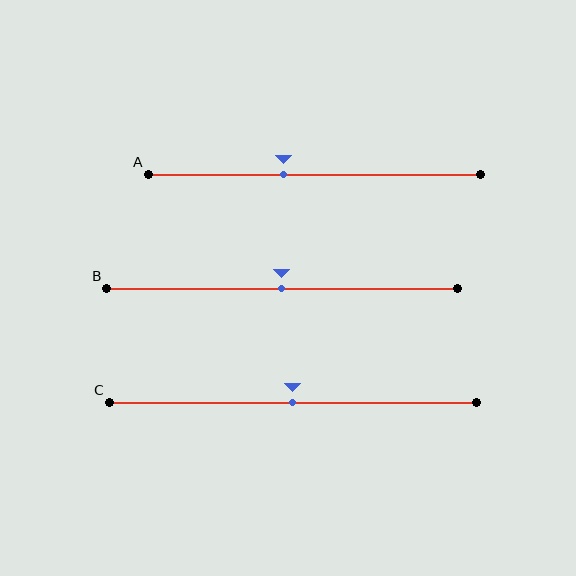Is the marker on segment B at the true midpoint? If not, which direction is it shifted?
Yes, the marker on segment B is at the true midpoint.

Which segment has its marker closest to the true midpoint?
Segment B has its marker closest to the true midpoint.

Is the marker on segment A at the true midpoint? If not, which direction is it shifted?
No, the marker on segment A is shifted to the left by about 9% of the segment length.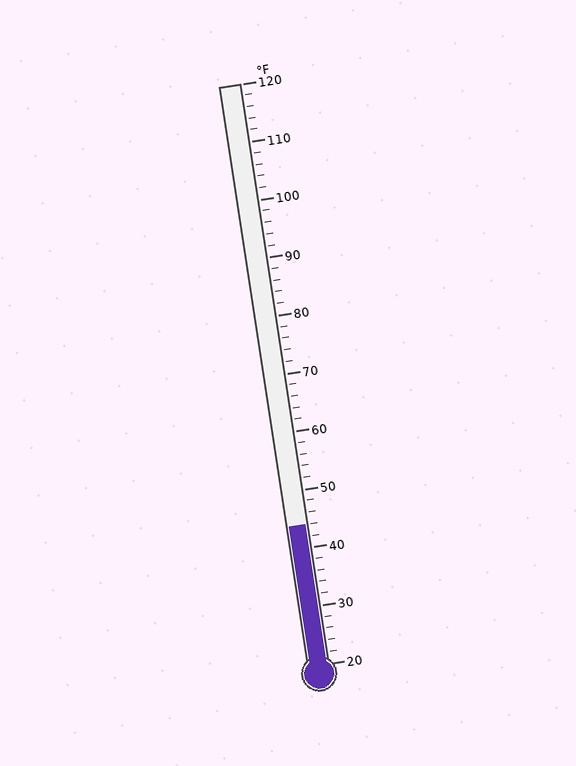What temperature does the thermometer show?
The thermometer shows approximately 44°F.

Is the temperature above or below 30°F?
The temperature is above 30°F.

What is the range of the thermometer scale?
The thermometer scale ranges from 20°F to 120°F.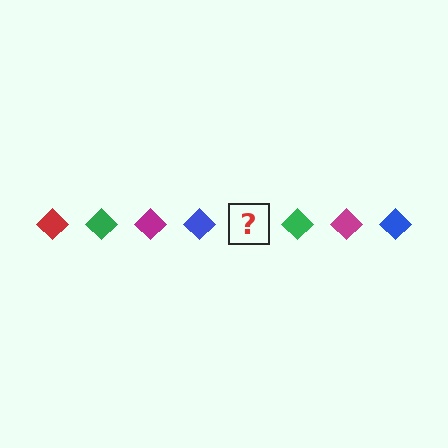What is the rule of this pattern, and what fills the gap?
The rule is that the pattern cycles through red, green, magenta, blue diamonds. The gap should be filled with a red diamond.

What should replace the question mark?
The question mark should be replaced with a red diamond.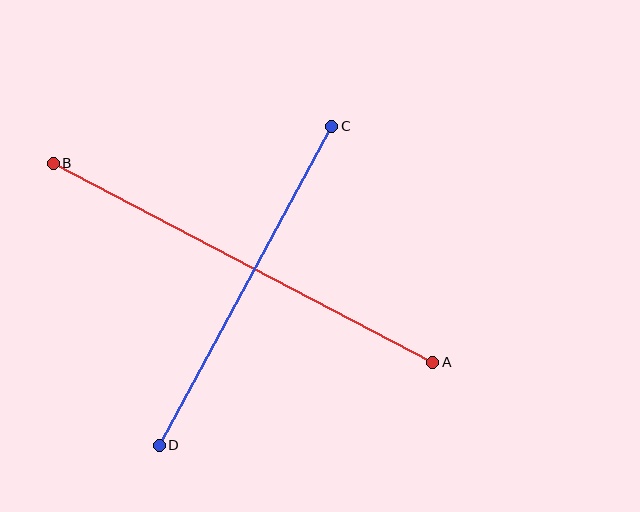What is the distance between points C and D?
The distance is approximately 363 pixels.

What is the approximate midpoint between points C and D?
The midpoint is at approximately (245, 286) pixels.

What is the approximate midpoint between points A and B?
The midpoint is at approximately (243, 263) pixels.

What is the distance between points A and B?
The distance is approximately 428 pixels.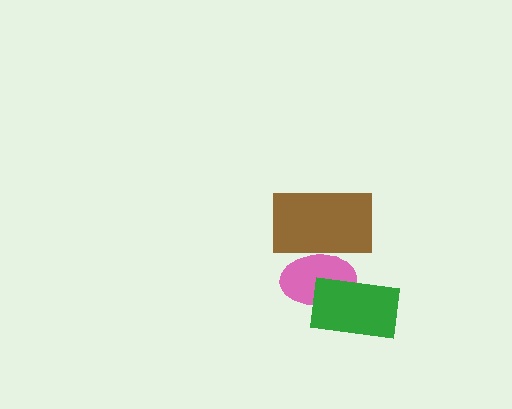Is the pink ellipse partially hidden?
Yes, it is partially covered by another shape.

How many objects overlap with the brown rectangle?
1 object overlaps with the brown rectangle.